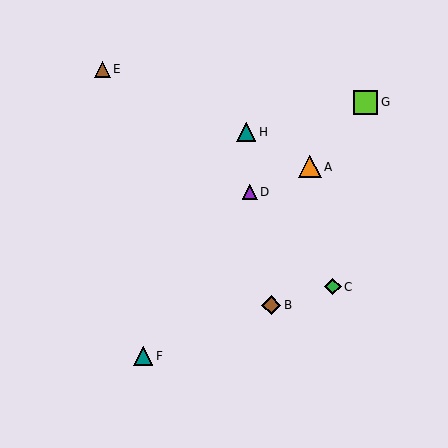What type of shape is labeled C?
Shape C is a green diamond.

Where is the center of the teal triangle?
The center of the teal triangle is at (143, 356).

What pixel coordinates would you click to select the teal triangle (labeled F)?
Click at (143, 356) to select the teal triangle F.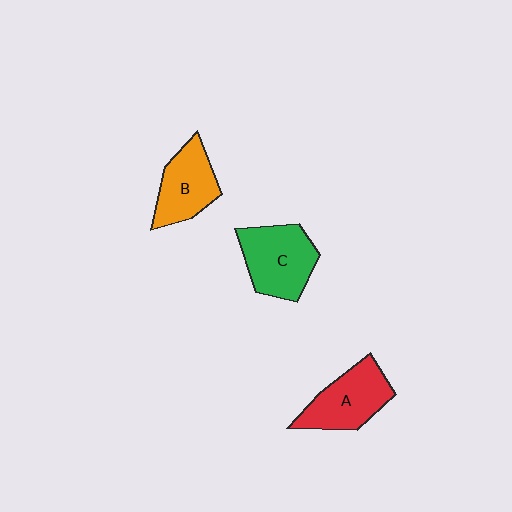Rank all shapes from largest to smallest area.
From largest to smallest: C (green), A (red), B (orange).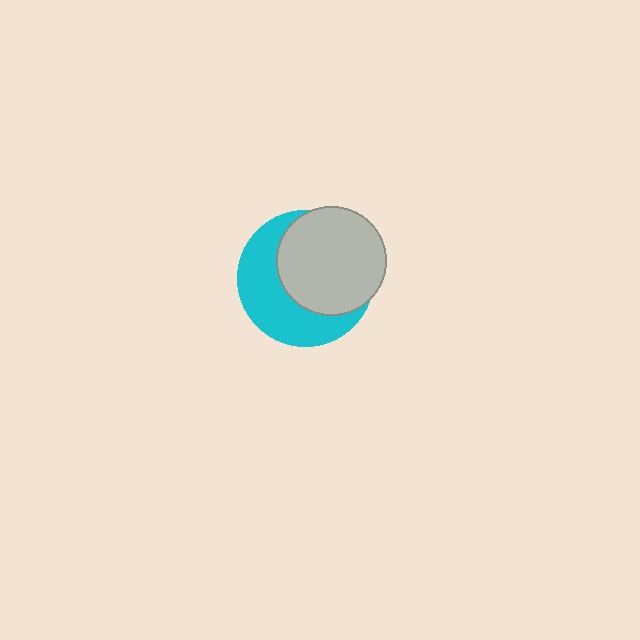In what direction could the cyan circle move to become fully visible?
The cyan circle could move toward the lower-left. That would shift it out from behind the light gray circle entirely.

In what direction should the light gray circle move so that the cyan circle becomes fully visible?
The light gray circle should move toward the upper-right. That is the shortest direction to clear the overlap and leave the cyan circle fully visible.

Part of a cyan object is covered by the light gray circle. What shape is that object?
It is a circle.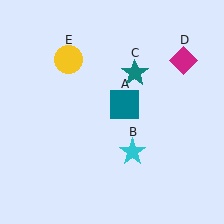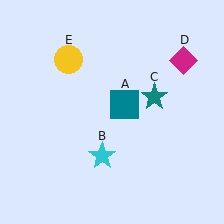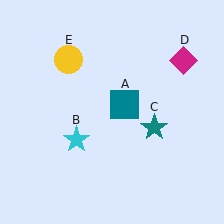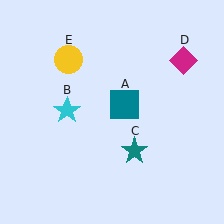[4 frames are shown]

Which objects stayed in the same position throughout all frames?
Teal square (object A) and magenta diamond (object D) and yellow circle (object E) remained stationary.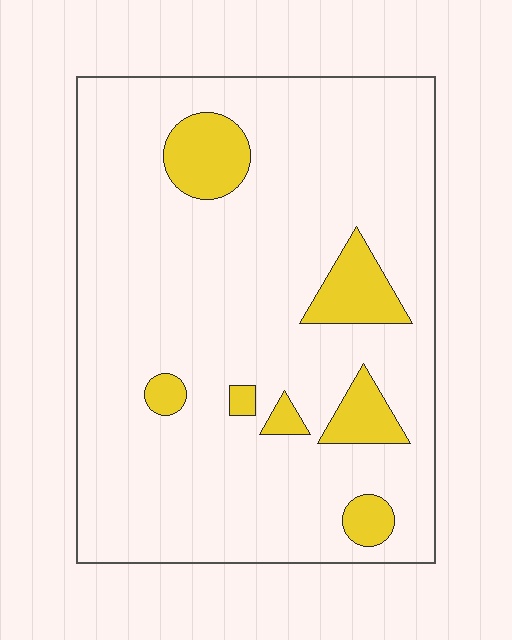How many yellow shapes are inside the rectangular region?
7.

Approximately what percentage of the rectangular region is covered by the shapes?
Approximately 10%.